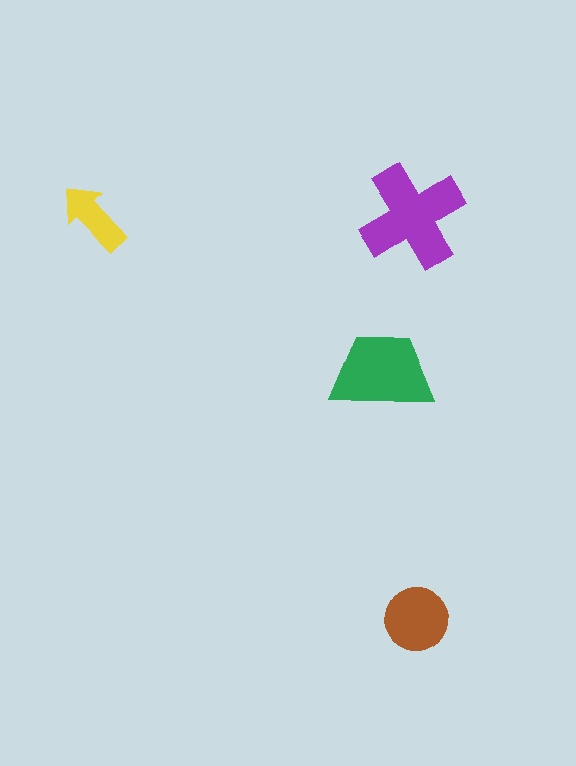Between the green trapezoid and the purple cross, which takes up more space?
The purple cross.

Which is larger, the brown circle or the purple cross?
The purple cross.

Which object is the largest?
The purple cross.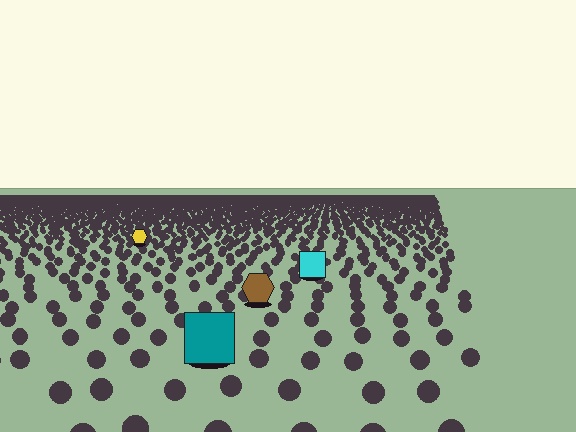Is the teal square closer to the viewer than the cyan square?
Yes. The teal square is closer — you can tell from the texture gradient: the ground texture is coarser near it.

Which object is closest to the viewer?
The teal square is closest. The texture marks near it are larger and more spread out.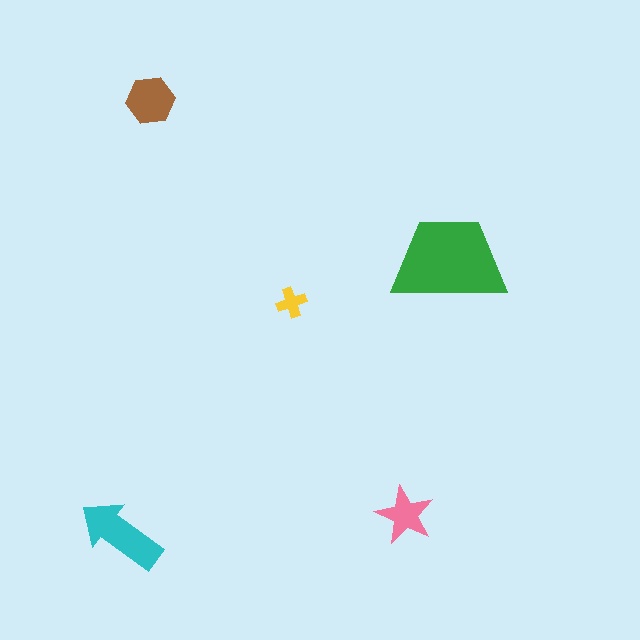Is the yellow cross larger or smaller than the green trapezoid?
Smaller.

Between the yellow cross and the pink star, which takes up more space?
The pink star.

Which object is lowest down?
The cyan arrow is bottommost.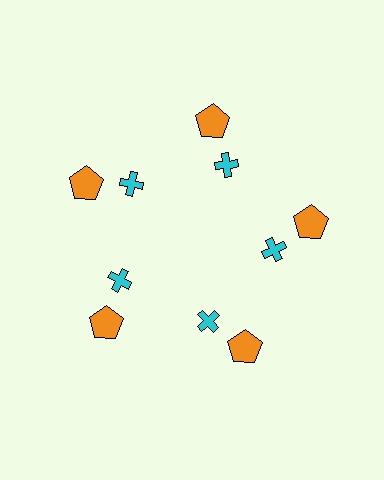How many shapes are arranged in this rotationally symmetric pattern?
There are 10 shapes, arranged in 5 groups of 2.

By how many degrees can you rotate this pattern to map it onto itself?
The pattern maps onto itself every 72 degrees of rotation.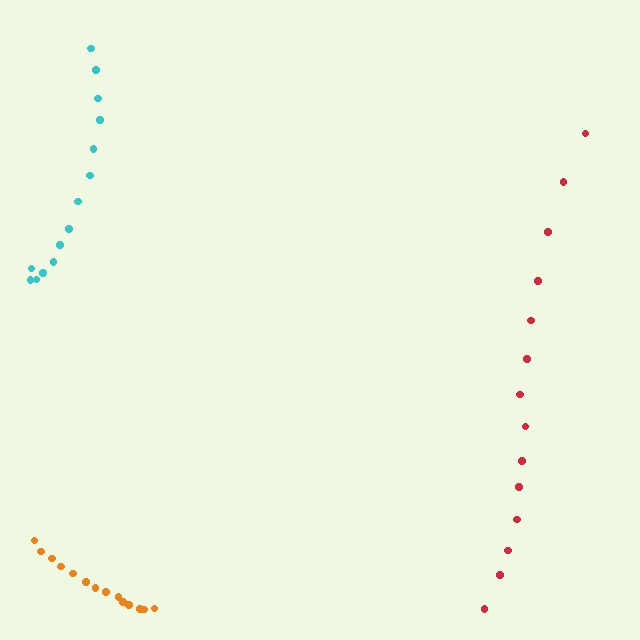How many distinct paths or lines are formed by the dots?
There are 3 distinct paths.